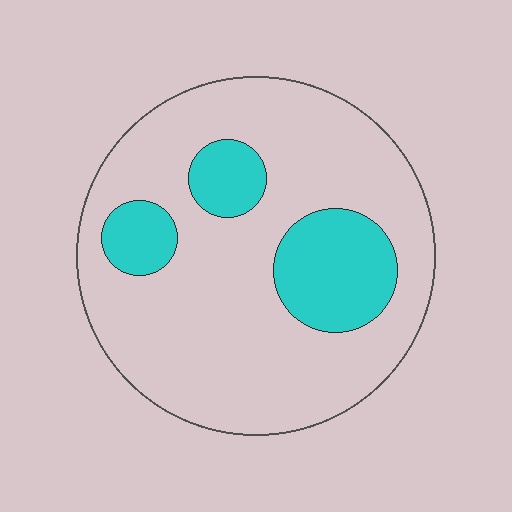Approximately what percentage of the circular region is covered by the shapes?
Approximately 20%.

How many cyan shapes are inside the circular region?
3.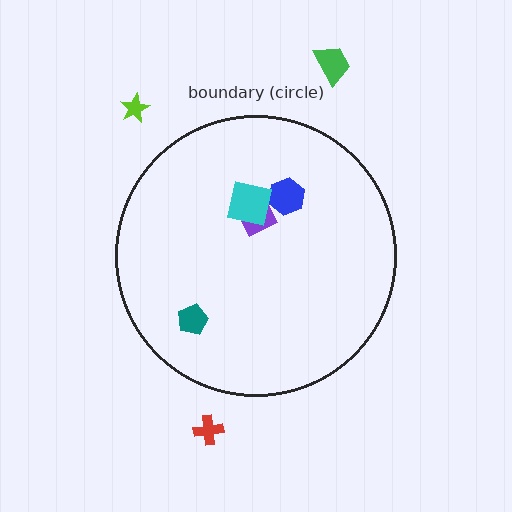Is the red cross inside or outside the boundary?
Outside.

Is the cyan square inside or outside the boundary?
Inside.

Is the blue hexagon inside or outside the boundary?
Inside.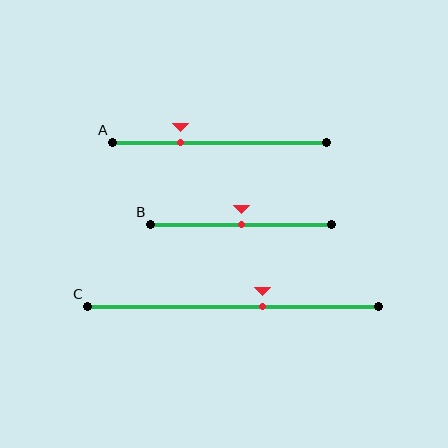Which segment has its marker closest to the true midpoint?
Segment B has its marker closest to the true midpoint.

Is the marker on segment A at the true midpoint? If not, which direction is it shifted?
No, the marker on segment A is shifted to the left by about 18% of the segment length.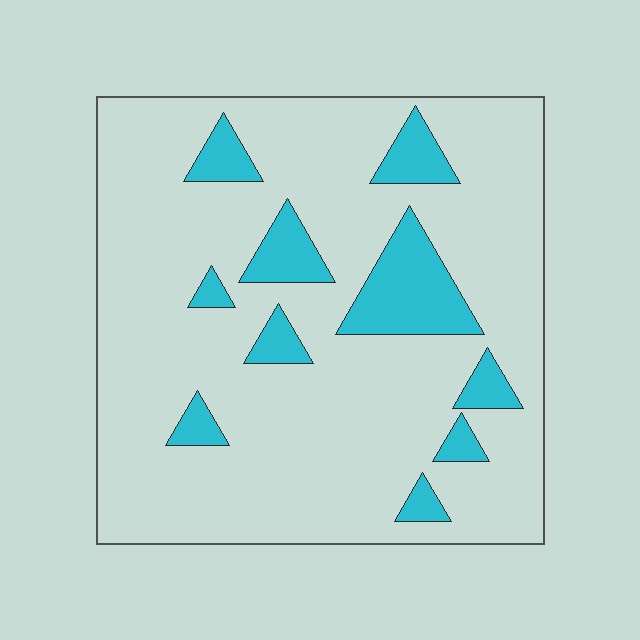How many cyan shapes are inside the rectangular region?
10.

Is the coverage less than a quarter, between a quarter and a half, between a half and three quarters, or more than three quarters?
Less than a quarter.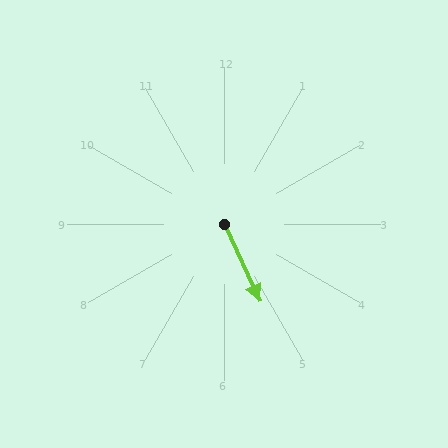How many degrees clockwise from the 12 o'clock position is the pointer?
Approximately 155 degrees.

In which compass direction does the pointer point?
Southeast.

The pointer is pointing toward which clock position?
Roughly 5 o'clock.